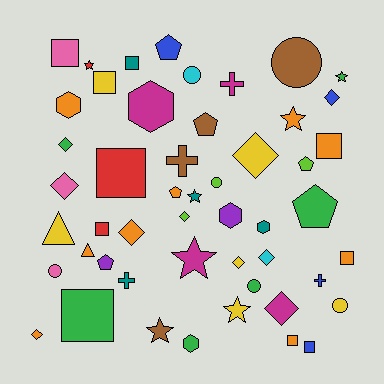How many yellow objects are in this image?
There are 6 yellow objects.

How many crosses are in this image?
There are 4 crosses.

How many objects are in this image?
There are 50 objects.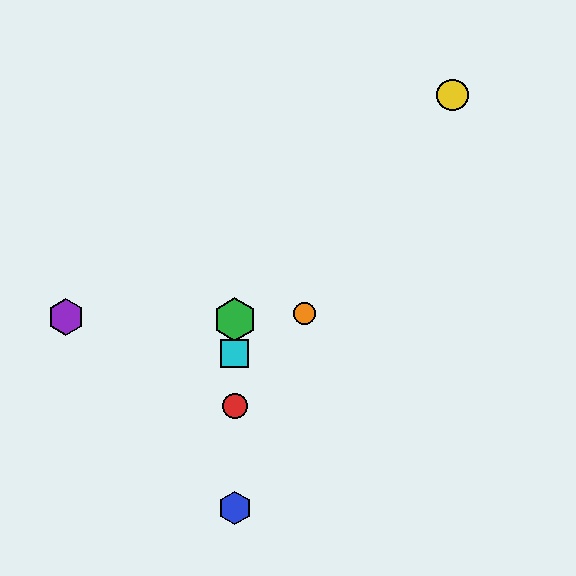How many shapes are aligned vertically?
4 shapes (the red circle, the blue hexagon, the green hexagon, the cyan square) are aligned vertically.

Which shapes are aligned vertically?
The red circle, the blue hexagon, the green hexagon, the cyan square are aligned vertically.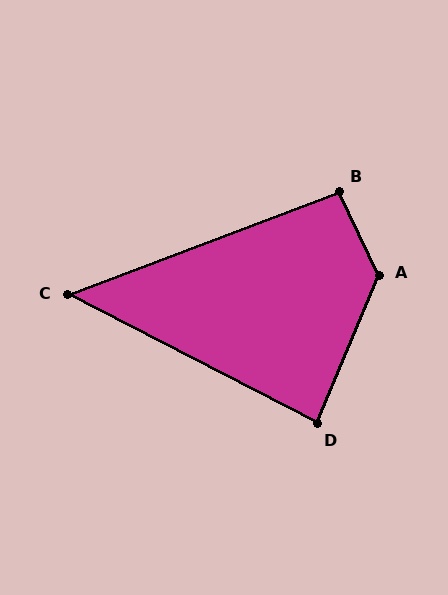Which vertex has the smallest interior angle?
C, at approximately 48 degrees.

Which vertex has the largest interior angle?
A, at approximately 132 degrees.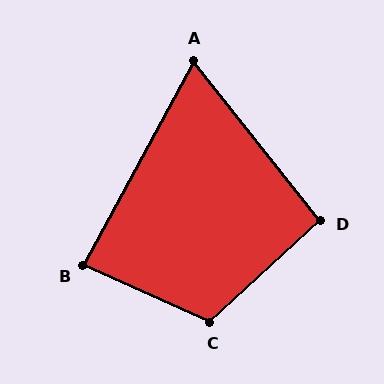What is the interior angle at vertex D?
Approximately 94 degrees (approximately right).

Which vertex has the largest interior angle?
C, at approximately 113 degrees.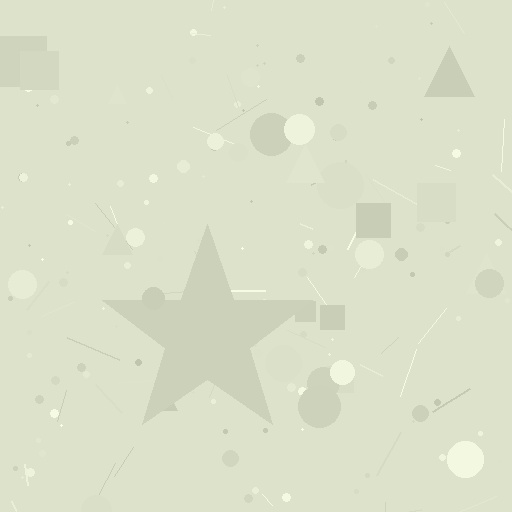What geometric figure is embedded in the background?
A star is embedded in the background.